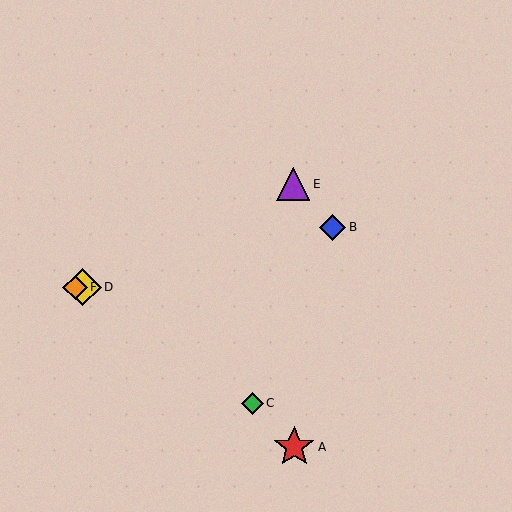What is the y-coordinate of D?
Object D is at y≈287.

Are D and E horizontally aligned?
No, D is at y≈287 and E is at y≈184.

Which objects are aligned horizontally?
Objects D, F are aligned horizontally.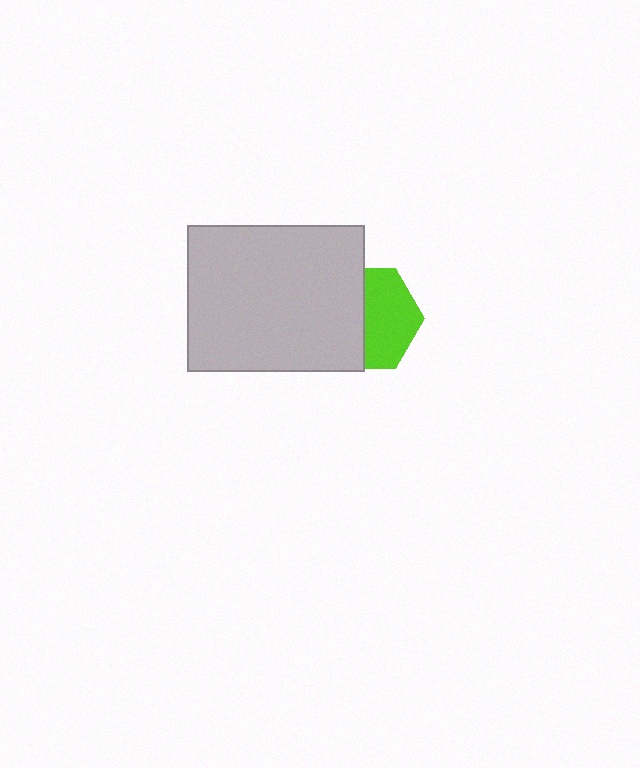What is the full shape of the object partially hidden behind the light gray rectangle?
The partially hidden object is a lime hexagon.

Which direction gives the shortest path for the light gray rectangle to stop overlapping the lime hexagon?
Moving left gives the shortest separation.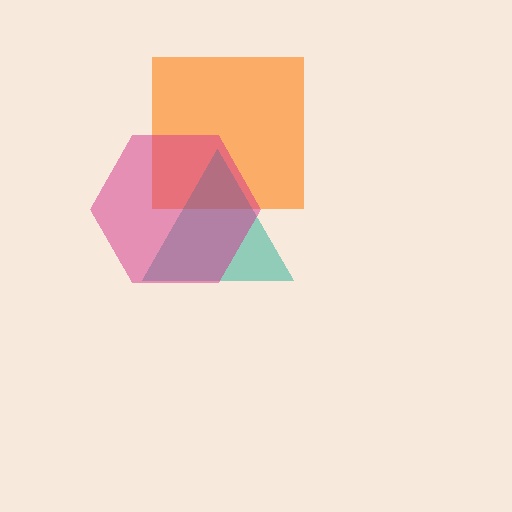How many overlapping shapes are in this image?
There are 3 overlapping shapes in the image.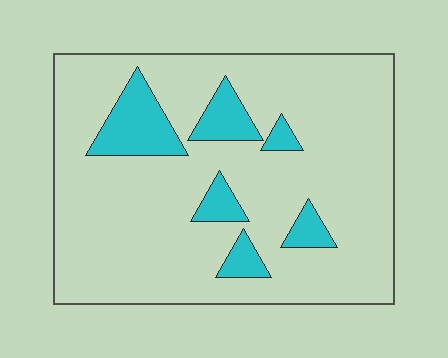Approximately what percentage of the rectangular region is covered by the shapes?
Approximately 15%.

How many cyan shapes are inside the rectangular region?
6.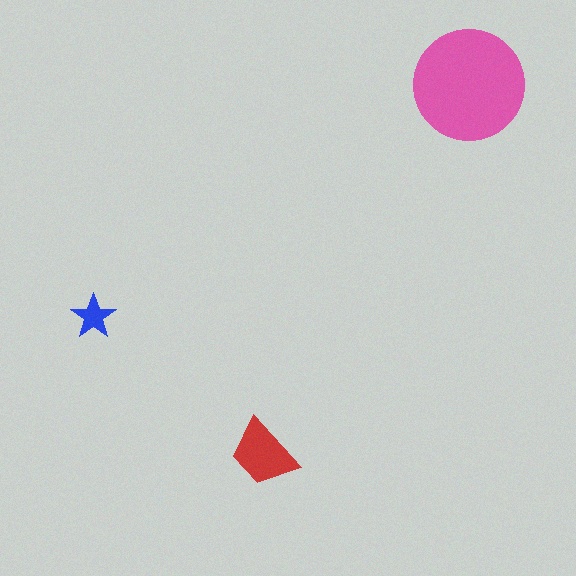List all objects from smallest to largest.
The blue star, the red trapezoid, the pink circle.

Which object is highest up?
The pink circle is topmost.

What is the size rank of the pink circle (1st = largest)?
1st.